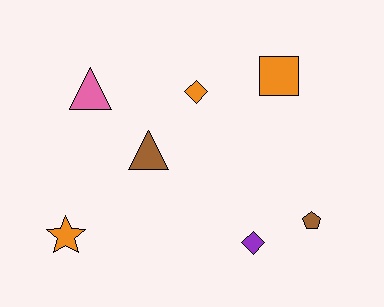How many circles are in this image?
There are no circles.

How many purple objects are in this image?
There is 1 purple object.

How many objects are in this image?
There are 7 objects.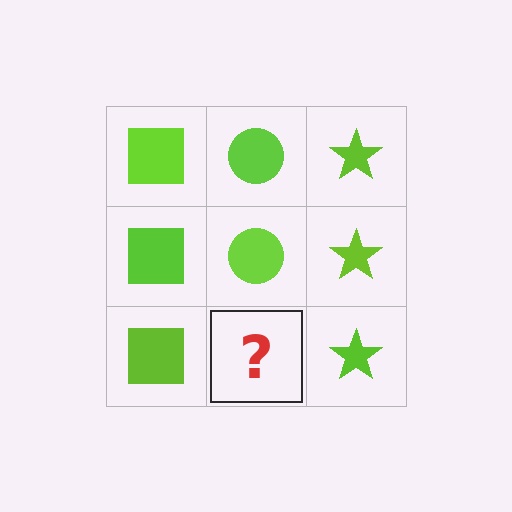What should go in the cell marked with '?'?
The missing cell should contain a lime circle.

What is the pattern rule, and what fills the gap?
The rule is that each column has a consistent shape. The gap should be filled with a lime circle.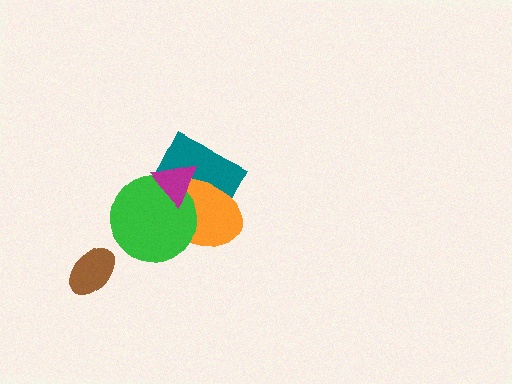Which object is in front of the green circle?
The magenta triangle is in front of the green circle.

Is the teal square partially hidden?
Yes, it is partially covered by another shape.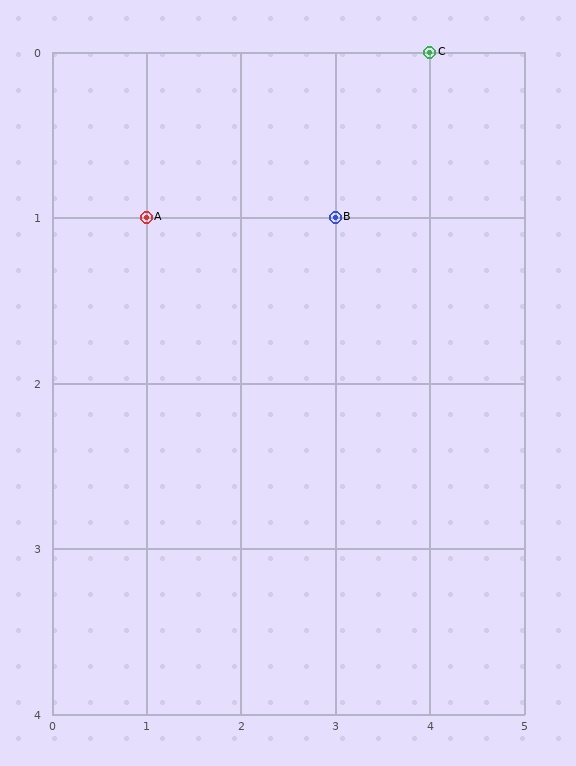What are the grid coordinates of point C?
Point C is at grid coordinates (4, 0).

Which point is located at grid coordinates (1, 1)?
Point A is at (1, 1).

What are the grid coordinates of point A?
Point A is at grid coordinates (1, 1).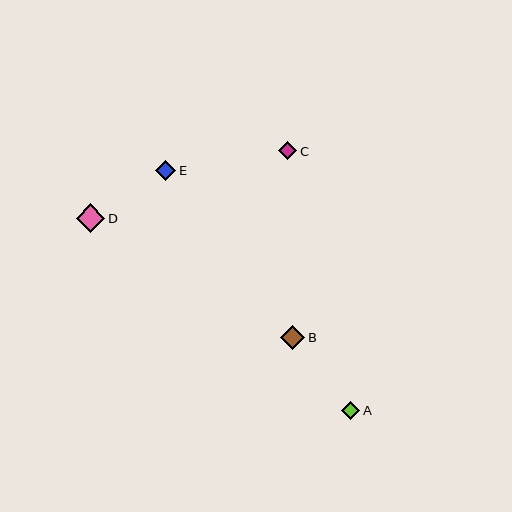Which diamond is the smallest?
Diamond C is the smallest with a size of approximately 18 pixels.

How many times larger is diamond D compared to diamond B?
Diamond D is approximately 1.2 times the size of diamond B.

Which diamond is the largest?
Diamond D is the largest with a size of approximately 29 pixels.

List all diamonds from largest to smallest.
From largest to smallest: D, B, E, A, C.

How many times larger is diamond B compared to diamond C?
Diamond B is approximately 1.4 times the size of diamond C.